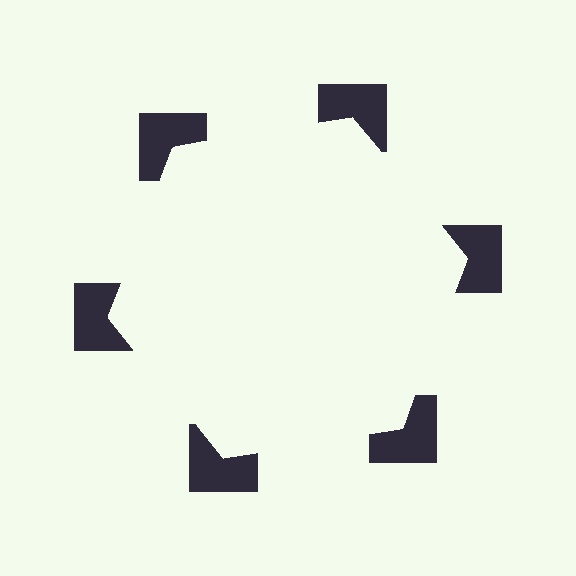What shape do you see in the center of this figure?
An illusory hexagon — its edges are inferred from the aligned wedge cuts in the notched squares, not physically drawn.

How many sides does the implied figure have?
6 sides.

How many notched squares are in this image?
There are 6 — one at each vertex of the illusory hexagon.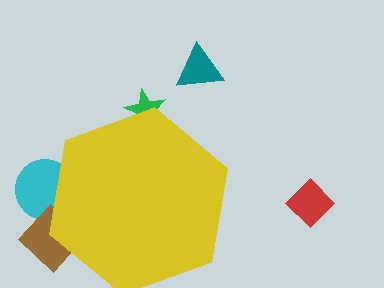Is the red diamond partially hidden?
No, the red diamond is fully visible.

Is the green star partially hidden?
Yes, the green star is partially hidden behind the yellow hexagon.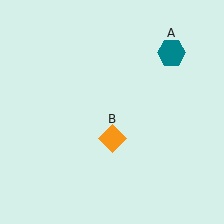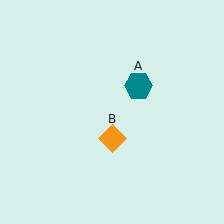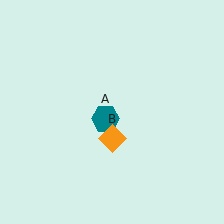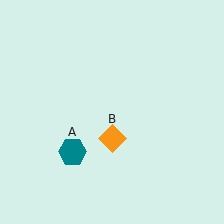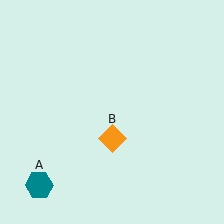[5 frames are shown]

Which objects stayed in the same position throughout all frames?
Orange diamond (object B) remained stationary.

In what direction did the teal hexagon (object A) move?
The teal hexagon (object A) moved down and to the left.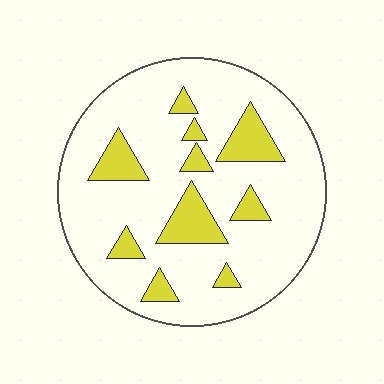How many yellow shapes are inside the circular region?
10.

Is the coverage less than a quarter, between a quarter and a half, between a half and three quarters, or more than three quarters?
Less than a quarter.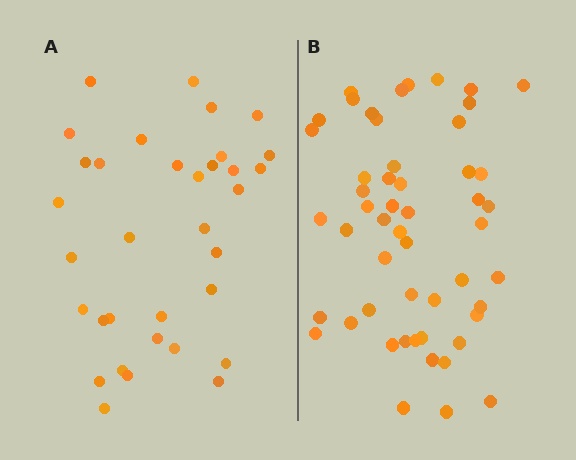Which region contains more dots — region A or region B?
Region B (the right region) has more dots.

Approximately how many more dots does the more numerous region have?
Region B has approximately 20 more dots than region A.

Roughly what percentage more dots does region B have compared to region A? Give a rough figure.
About 55% more.